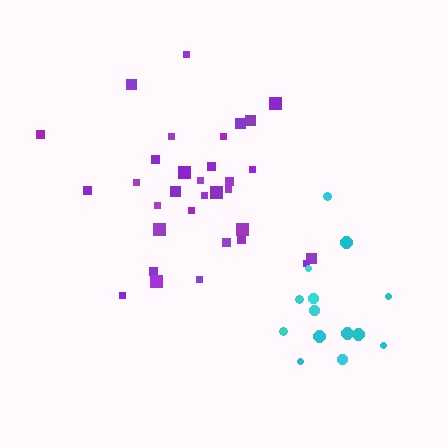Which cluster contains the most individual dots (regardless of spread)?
Purple (32).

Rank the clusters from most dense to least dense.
purple, cyan.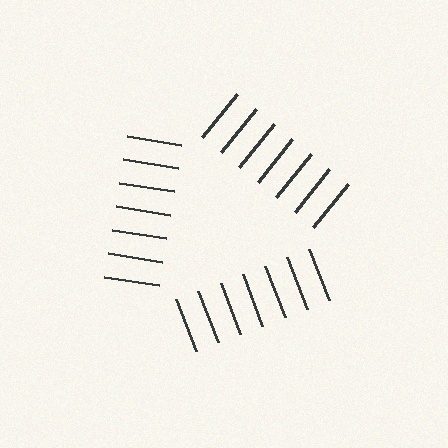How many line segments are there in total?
21 — 7 along each of the 3 edges.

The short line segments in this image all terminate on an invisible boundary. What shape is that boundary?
An illusory triangle — the line segments terminate on its edges but no continuous stroke is drawn.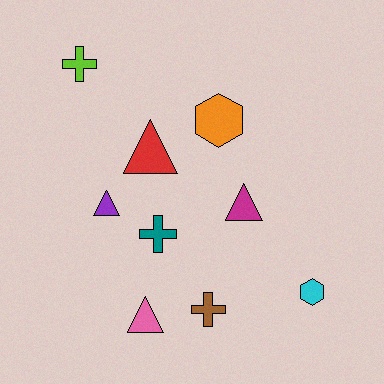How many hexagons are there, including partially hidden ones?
There are 2 hexagons.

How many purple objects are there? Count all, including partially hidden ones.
There is 1 purple object.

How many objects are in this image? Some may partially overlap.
There are 9 objects.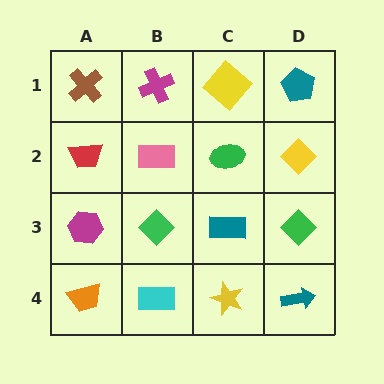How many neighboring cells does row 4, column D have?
2.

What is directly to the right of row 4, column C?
A teal arrow.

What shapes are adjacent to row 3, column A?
A red trapezoid (row 2, column A), an orange trapezoid (row 4, column A), a green diamond (row 3, column B).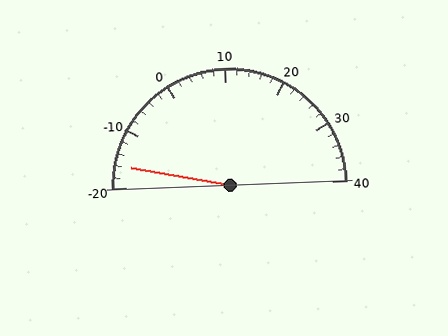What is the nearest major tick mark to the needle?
The nearest major tick mark is -20.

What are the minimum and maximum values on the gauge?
The gauge ranges from -20 to 40.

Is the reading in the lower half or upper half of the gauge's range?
The reading is in the lower half of the range (-20 to 40).